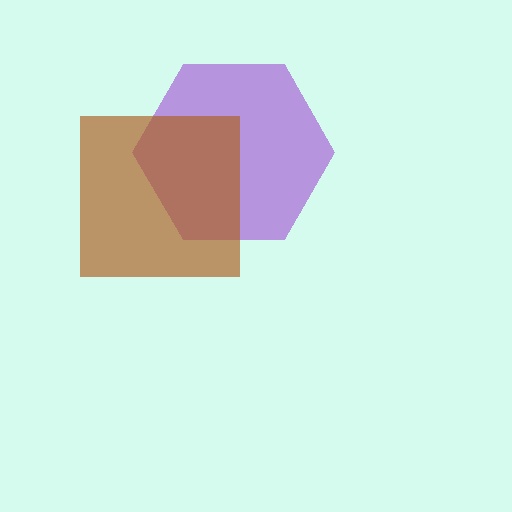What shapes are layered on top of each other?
The layered shapes are: a purple hexagon, a brown square.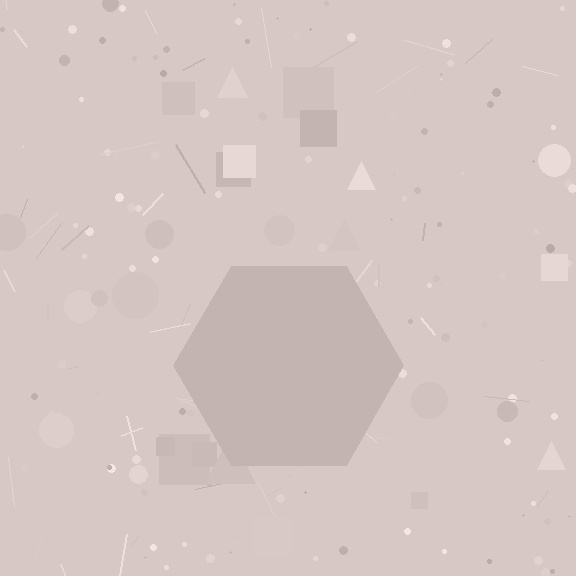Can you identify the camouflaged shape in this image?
The camouflaged shape is a hexagon.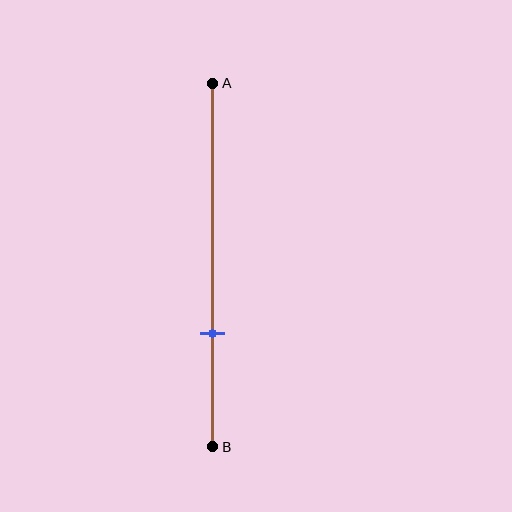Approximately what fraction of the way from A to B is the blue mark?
The blue mark is approximately 70% of the way from A to B.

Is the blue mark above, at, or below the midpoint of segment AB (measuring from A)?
The blue mark is below the midpoint of segment AB.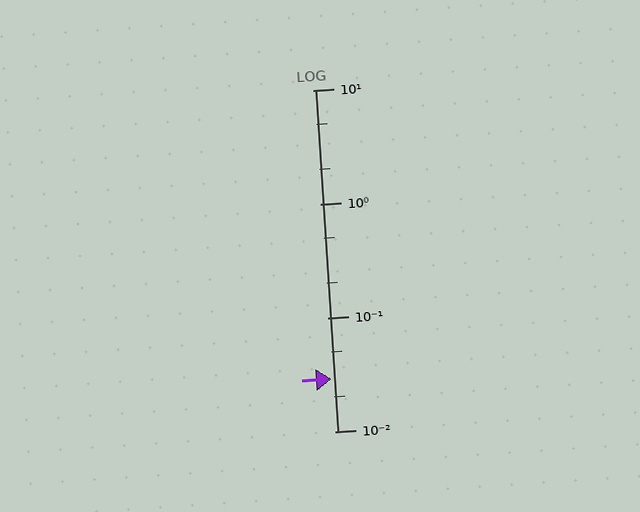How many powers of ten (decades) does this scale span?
The scale spans 3 decades, from 0.01 to 10.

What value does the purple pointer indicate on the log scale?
The pointer indicates approximately 0.029.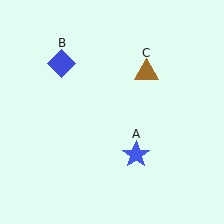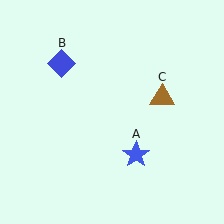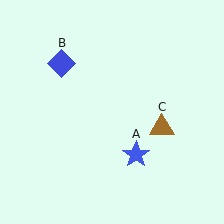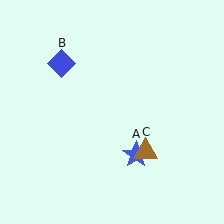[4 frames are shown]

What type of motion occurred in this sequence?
The brown triangle (object C) rotated clockwise around the center of the scene.